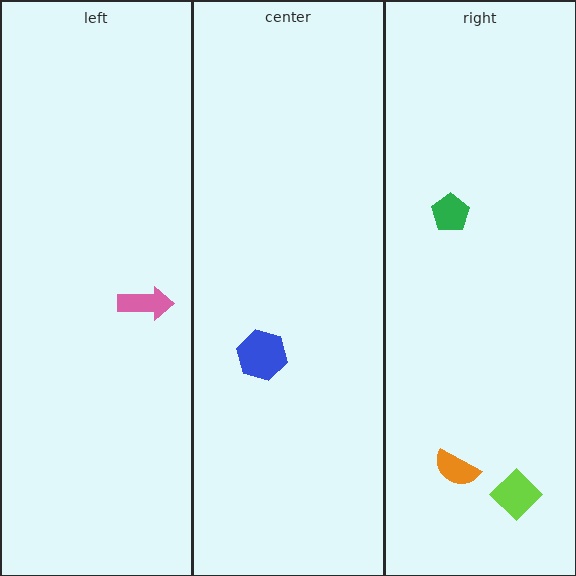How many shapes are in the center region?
1.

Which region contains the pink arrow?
The left region.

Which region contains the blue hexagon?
The center region.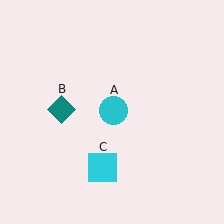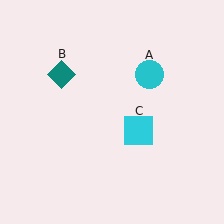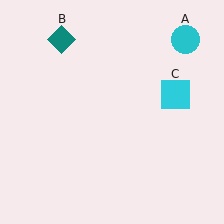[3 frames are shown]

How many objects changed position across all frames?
3 objects changed position: cyan circle (object A), teal diamond (object B), cyan square (object C).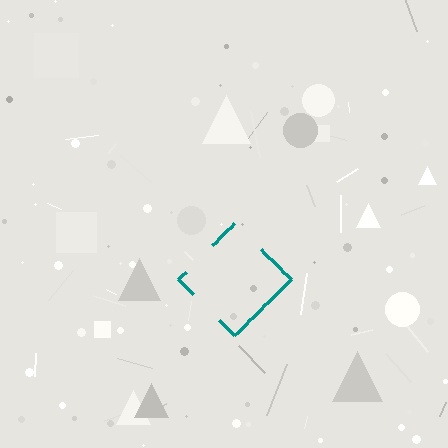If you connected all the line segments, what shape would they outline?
They would outline a diamond.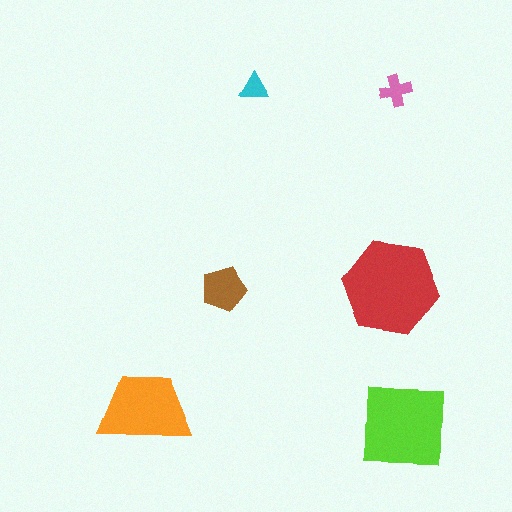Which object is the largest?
The red hexagon.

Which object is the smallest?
The cyan triangle.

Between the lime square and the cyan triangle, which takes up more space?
The lime square.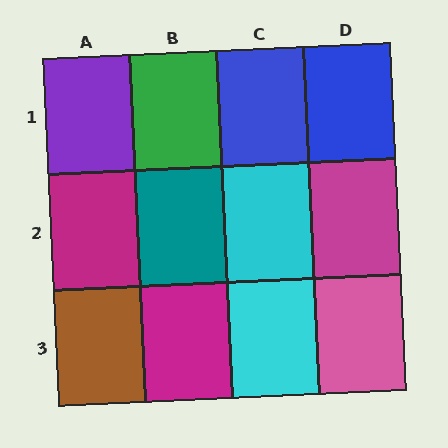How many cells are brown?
1 cell is brown.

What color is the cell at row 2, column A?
Magenta.